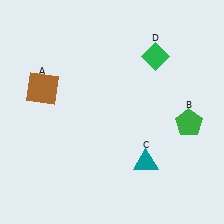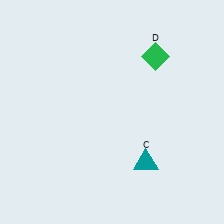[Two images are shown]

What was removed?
The green pentagon (B), the brown square (A) were removed in Image 2.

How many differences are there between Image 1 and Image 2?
There are 2 differences between the two images.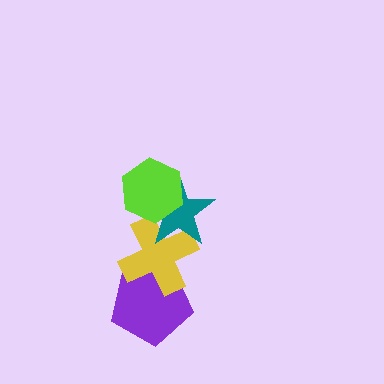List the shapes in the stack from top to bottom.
From top to bottom: the lime hexagon, the teal star, the yellow cross, the purple pentagon.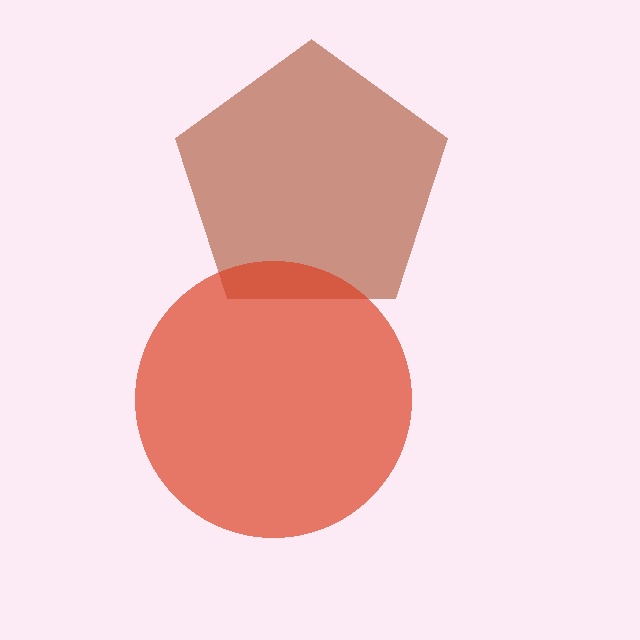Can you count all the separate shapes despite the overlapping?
Yes, there are 2 separate shapes.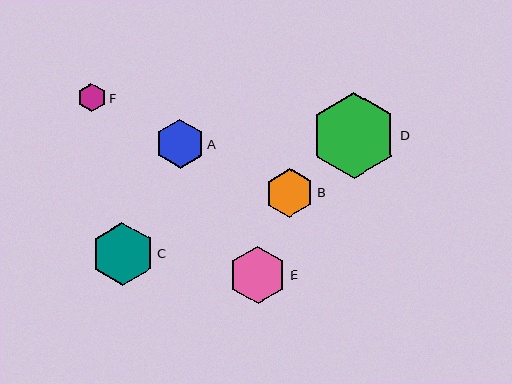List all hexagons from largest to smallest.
From largest to smallest: D, C, E, A, B, F.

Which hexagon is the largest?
Hexagon D is the largest with a size of approximately 86 pixels.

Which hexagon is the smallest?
Hexagon F is the smallest with a size of approximately 28 pixels.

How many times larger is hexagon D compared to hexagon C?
Hexagon D is approximately 1.4 times the size of hexagon C.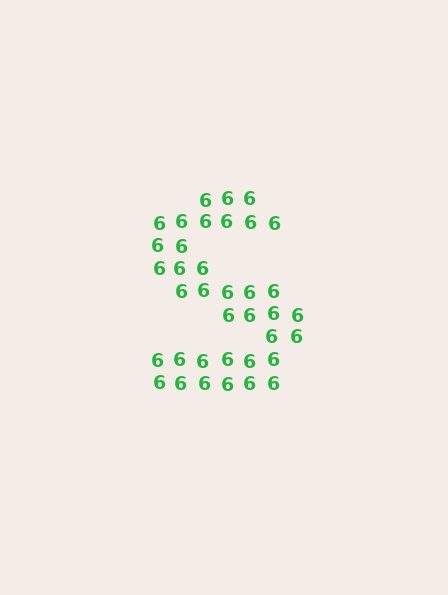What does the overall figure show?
The overall figure shows the letter S.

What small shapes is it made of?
It is made of small digit 6's.